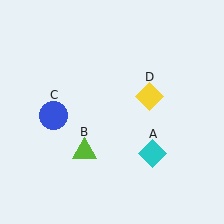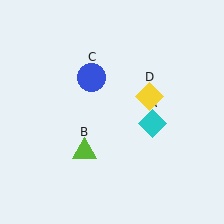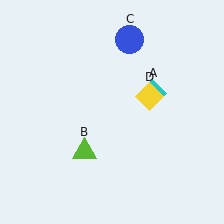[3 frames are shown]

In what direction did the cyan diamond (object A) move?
The cyan diamond (object A) moved up.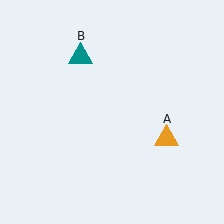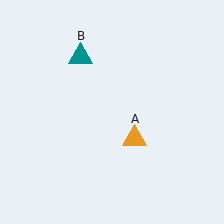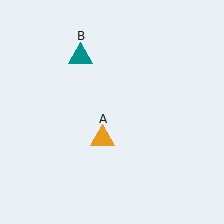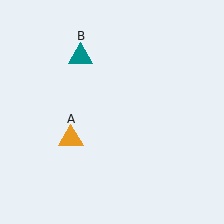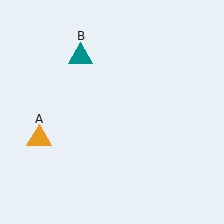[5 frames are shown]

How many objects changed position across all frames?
1 object changed position: orange triangle (object A).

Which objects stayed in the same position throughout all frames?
Teal triangle (object B) remained stationary.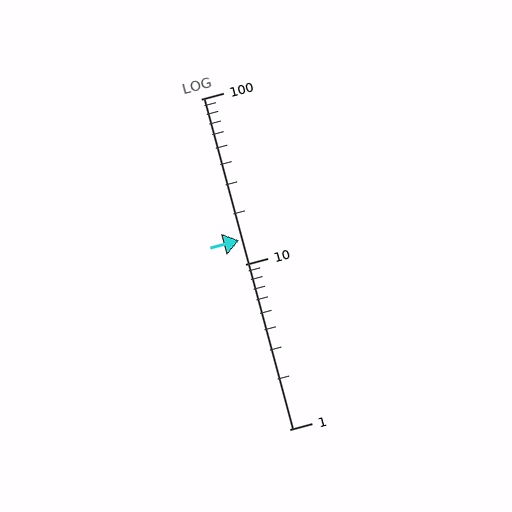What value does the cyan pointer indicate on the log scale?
The pointer indicates approximately 14.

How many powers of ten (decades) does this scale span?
The scale spans 2 decades, from 1 to 100.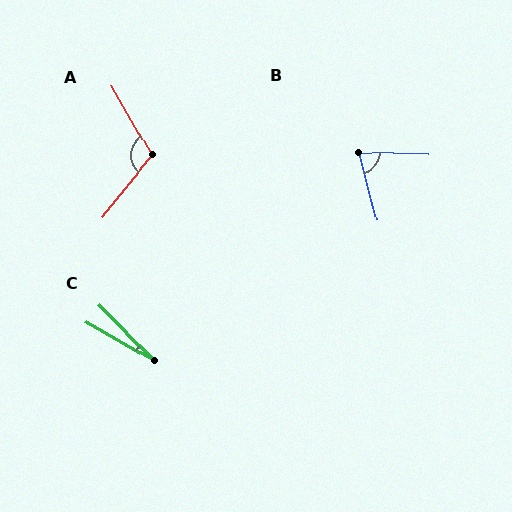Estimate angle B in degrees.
Approximately 73 degrees.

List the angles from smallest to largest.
C (15°), B (73°), A (112°).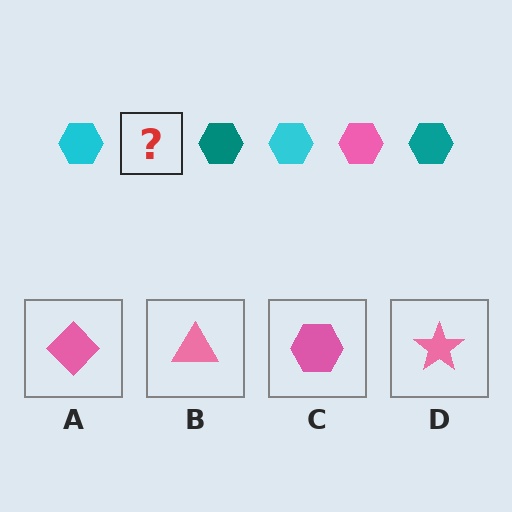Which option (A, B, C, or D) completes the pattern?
C.